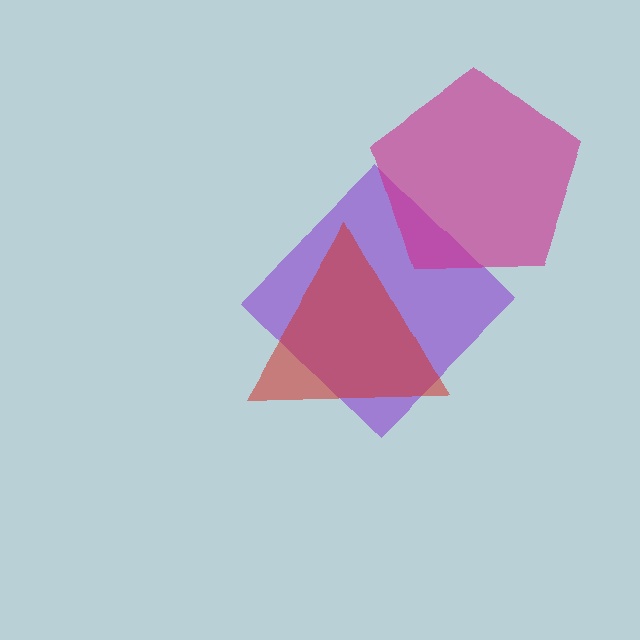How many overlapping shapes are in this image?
There are 3 overlapping shapes in the image.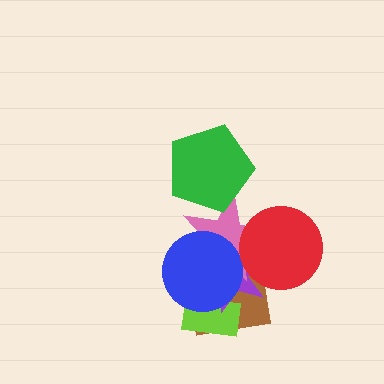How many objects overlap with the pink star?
5 objects overlap with the pink star.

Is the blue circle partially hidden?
No, no other shape covers it.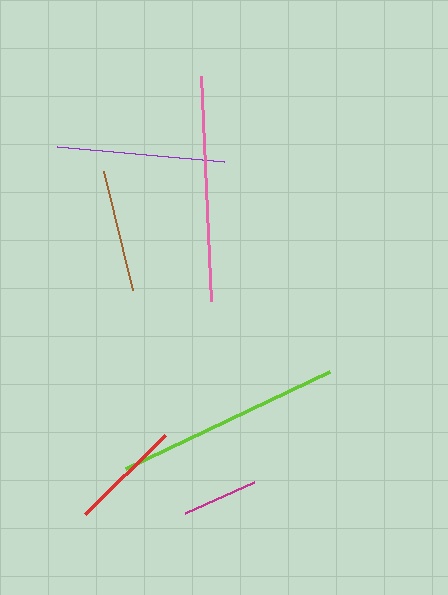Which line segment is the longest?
The lime line is the longest at approximately 226 pixels.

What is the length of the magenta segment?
The magenta segment is approximately 76 pixels long.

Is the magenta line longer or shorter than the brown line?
The brown line is longer than the magenta line.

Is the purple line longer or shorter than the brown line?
The purple line is longer than the brown line.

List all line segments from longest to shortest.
From longest to shortest: lime, pink, purple, brown, red, magenta.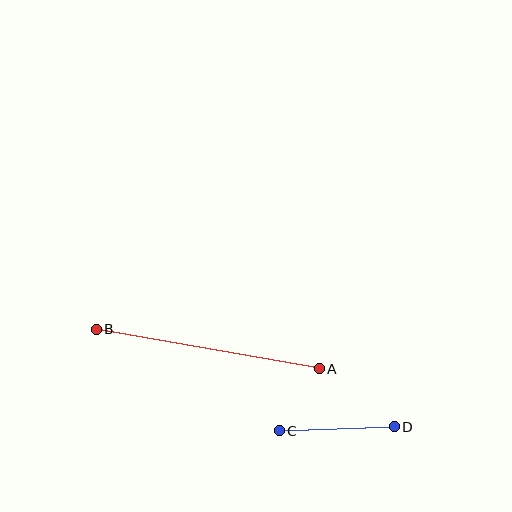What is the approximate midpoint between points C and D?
The midpoint is at approximately (337, 429) pixels.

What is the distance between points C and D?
The distance is approximately 115 pixels.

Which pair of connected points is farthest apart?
Points A and B are farthest apart.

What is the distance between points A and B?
The distance is approximately 227 pixels.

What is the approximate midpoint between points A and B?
The midpoint is at approximately (208, 349) pixels.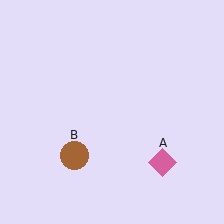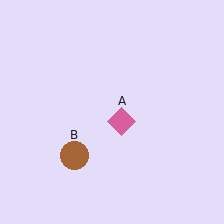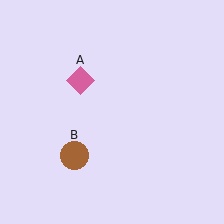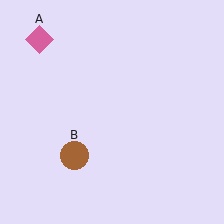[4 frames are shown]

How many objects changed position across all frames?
1 object changed position: pink diamond (object A).